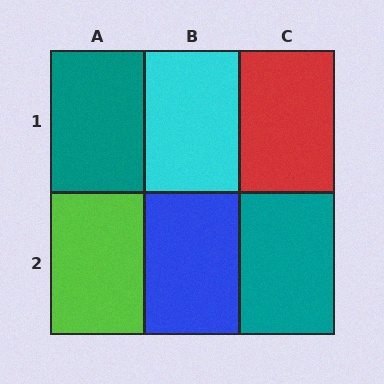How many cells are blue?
1 cell is blue.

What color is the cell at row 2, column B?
Blue.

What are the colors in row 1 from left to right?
Teal, cyan, red.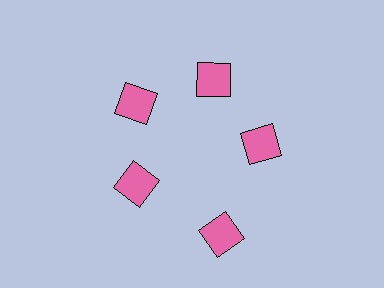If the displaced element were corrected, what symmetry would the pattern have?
It would have 5-fold rotational symmetry — the pattern would map onto itself every 72 degrees.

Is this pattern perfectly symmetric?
No. The 5 pink diamonds are arranged in a ring, but one element near the 5 o'clock position is pushed outward from the center, breaking the 5-fold rotational symmetry.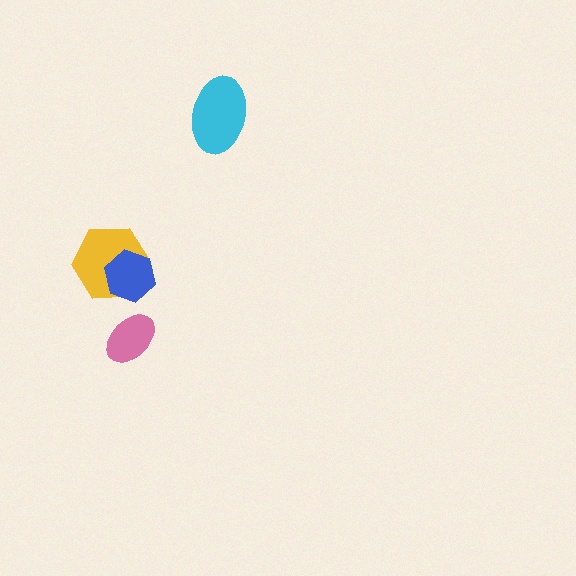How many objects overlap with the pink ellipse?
0 objects overlap with the pink ellipse.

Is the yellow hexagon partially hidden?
Yes, it is partially covered by another shape.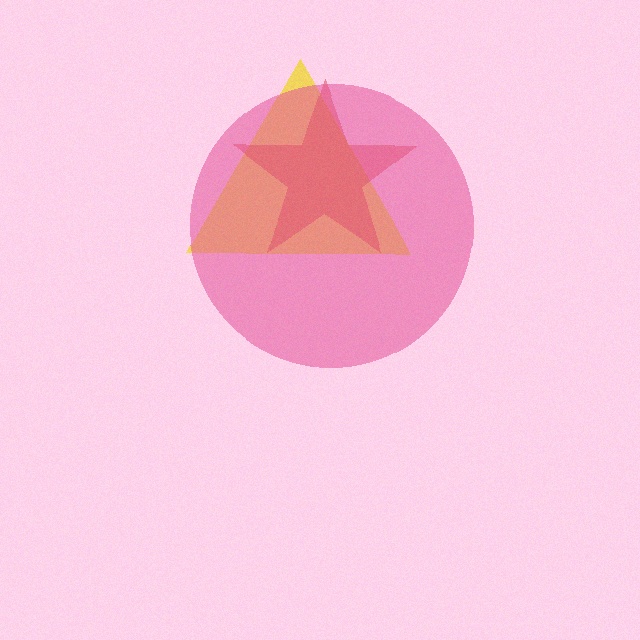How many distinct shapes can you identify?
There are 3 distinct shapes: a yellow triangle, a red star, a pink circle.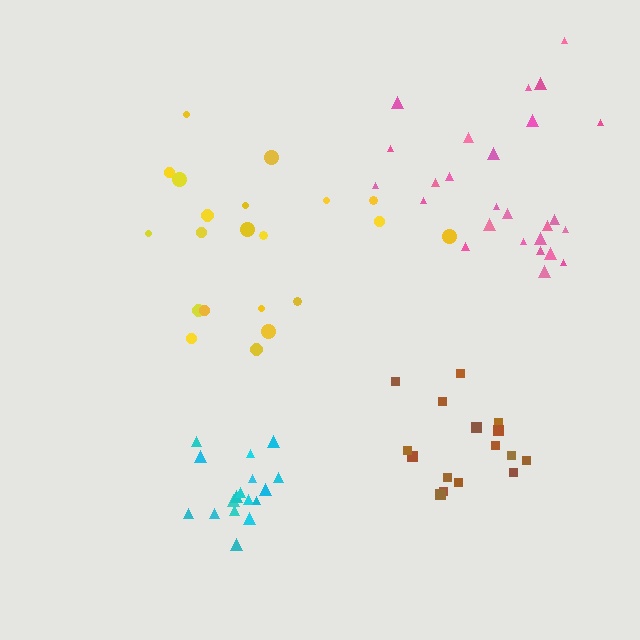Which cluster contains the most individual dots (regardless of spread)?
Pink (26).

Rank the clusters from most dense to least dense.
cyan, brown, yellow, pink.